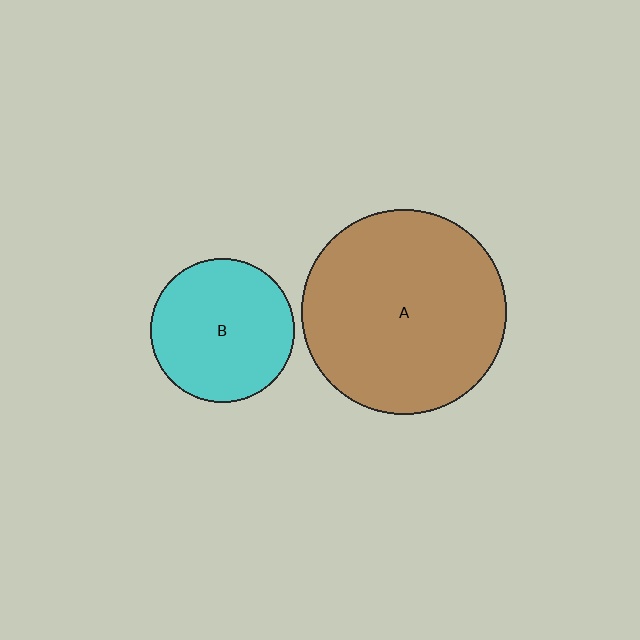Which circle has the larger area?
Circle A (brown).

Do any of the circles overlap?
No, none of the circles overlap.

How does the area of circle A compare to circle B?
Approximately 2.0 times.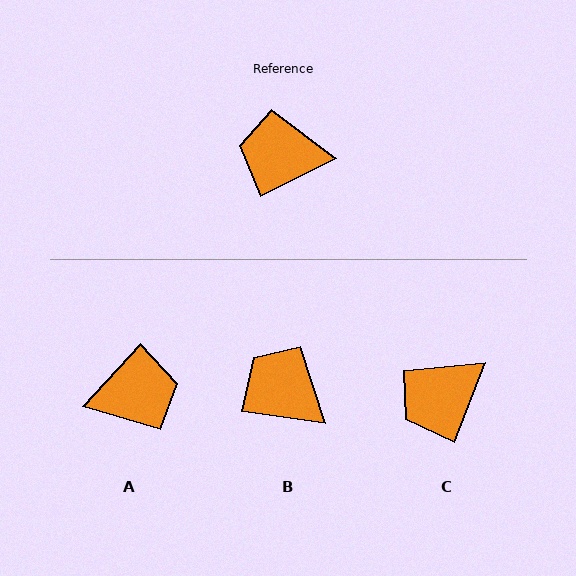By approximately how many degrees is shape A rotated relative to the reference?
Approximately 159 degrees clockwise.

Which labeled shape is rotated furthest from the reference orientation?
A, about 159 degrees away.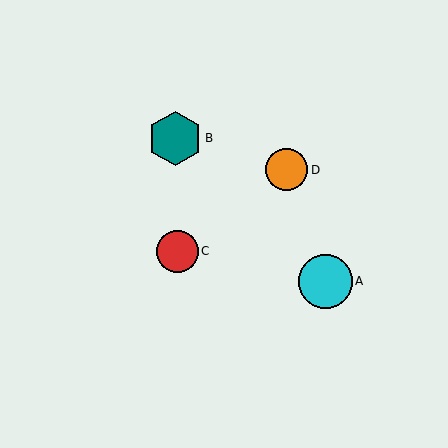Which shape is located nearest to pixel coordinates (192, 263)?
The red circle (labeled C) at (178, 251) is nearest to that location.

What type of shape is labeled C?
Shape C is a red circle.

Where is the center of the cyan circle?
The center of the cyan circle is at (326, 281).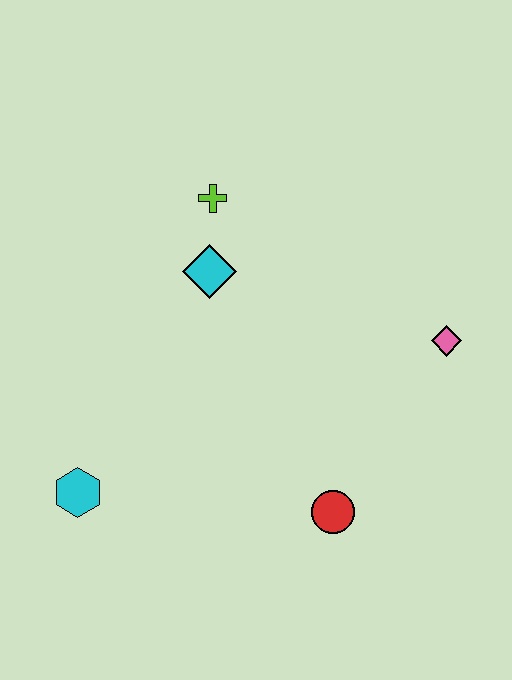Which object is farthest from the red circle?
The lime cross is farthest from the red circle.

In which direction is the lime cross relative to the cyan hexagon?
The lime cross is above the cyan hexagon.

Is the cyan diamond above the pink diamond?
Yes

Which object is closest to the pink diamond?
The red circle is closest to the pink diamond.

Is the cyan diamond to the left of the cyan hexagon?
No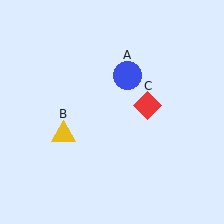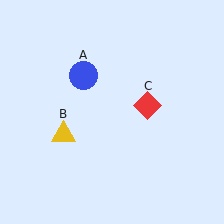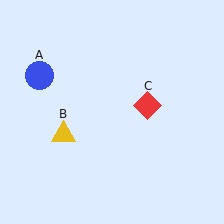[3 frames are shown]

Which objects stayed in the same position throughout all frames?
Yellow triangle (object B) and red diamond (object C) remained stationary.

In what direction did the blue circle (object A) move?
The blue circle (object A) moved left.